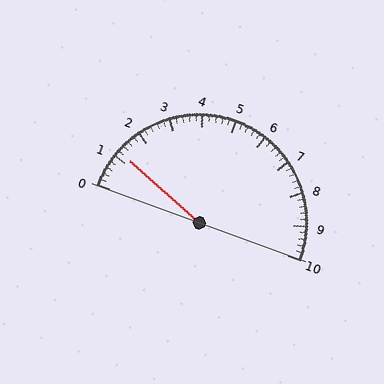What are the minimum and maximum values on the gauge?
The gauge ranges from 0 to 10.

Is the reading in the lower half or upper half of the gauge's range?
The reading is in the lower half of the range (0 to 10).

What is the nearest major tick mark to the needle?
The nearest major tick mark is 1.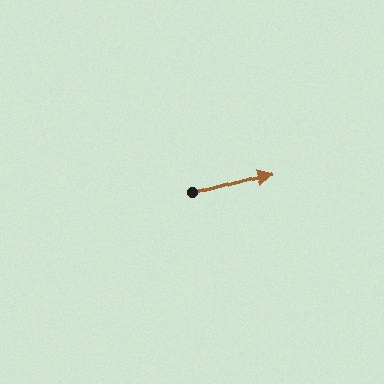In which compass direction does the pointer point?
East.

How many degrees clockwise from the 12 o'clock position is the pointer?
Approximately 75 degrees.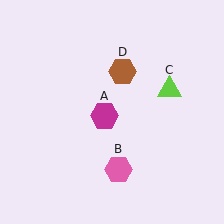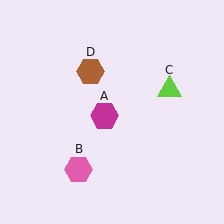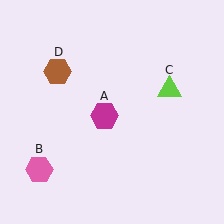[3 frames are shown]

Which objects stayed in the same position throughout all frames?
Magenta hexagon (object A) and lime triangle (object C) remained stationary.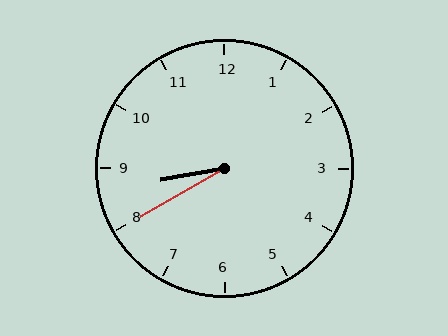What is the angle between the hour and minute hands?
Approximately 20 degrees.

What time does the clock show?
8:40.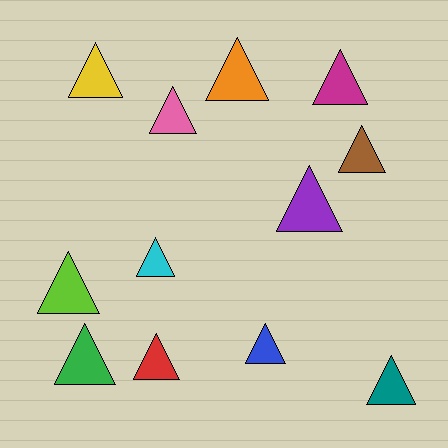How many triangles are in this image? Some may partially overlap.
There are 12 triangles.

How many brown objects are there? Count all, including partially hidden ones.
There is 1 brown object.